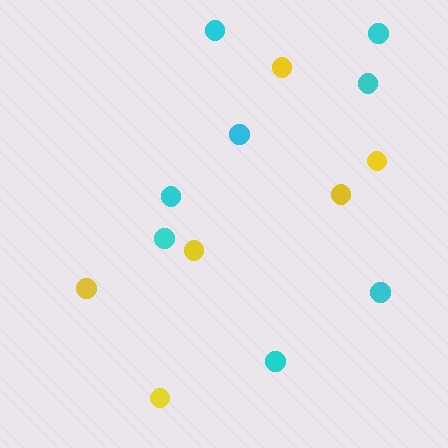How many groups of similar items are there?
There are 2 groups: one group of yellow circles (6) and one group of cyan circles (8).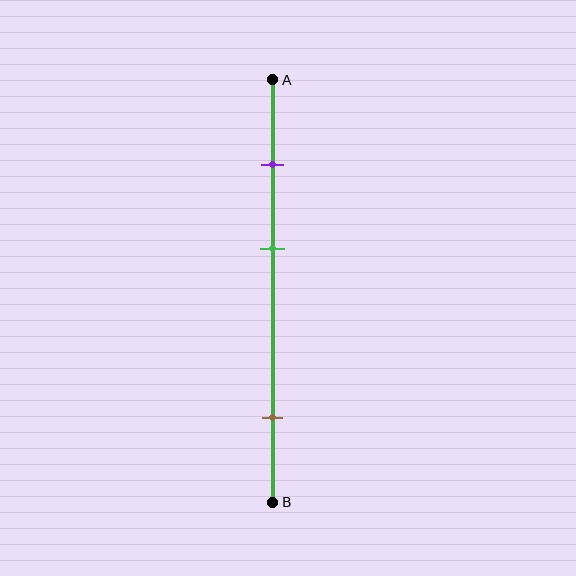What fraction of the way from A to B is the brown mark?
The brown mark is approximately 80% (0.8) of the way from A to B.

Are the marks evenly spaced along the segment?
No, the marks are not evenly spaced.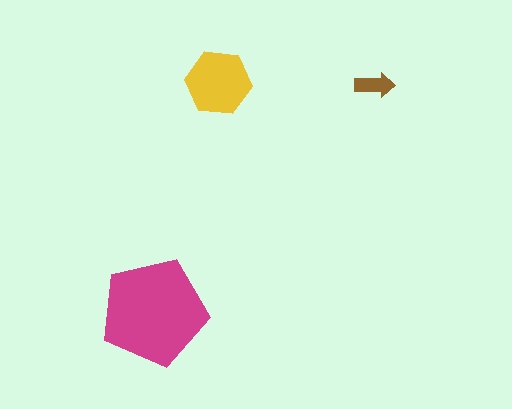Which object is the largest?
The magenta pentagon.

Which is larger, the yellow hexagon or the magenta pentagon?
The magenta pentagon.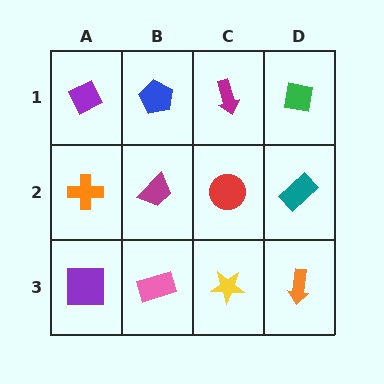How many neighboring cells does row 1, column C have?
3.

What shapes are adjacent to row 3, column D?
A teal rectangle (row 2, column D), a yellow star (row 3, column C).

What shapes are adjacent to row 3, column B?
A magenta trapezoid (row 2, column B), a purple square (row 3, column A), a yellow star (row 3, column C).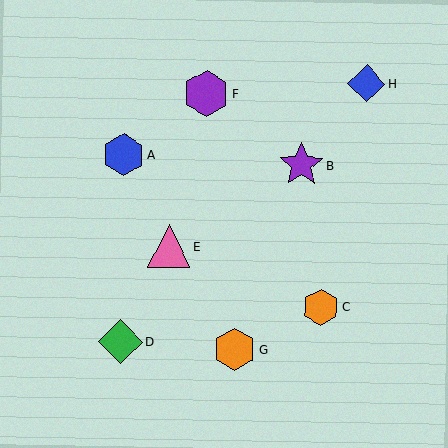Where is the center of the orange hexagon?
The center of the orange hexagon is at (235, 349).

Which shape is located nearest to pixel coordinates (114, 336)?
The green diamond (labeled D) at (121, 342) is nearest to that location.